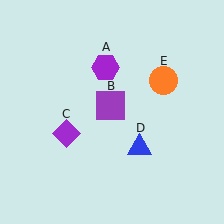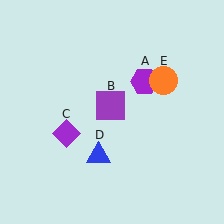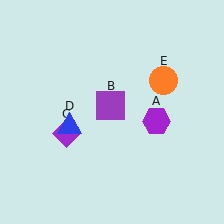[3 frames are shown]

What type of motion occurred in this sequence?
The purple hexagon (object A), blue triangle (object D) rotated clockwise around the center of the scene.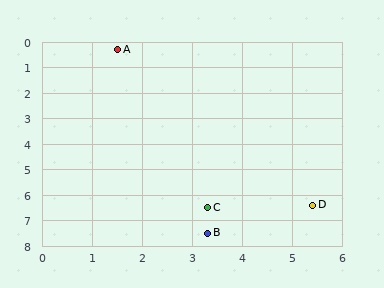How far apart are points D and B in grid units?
Points D and B are about 2.4 grid units apart.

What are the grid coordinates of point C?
Point C is at approximately (3.3, 6.5).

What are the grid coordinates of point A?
Point A is at approximately (1.5, 0.3).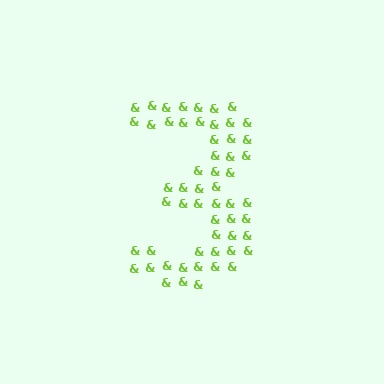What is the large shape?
The large shape is the digit 3.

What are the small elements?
The small elements are ampersands.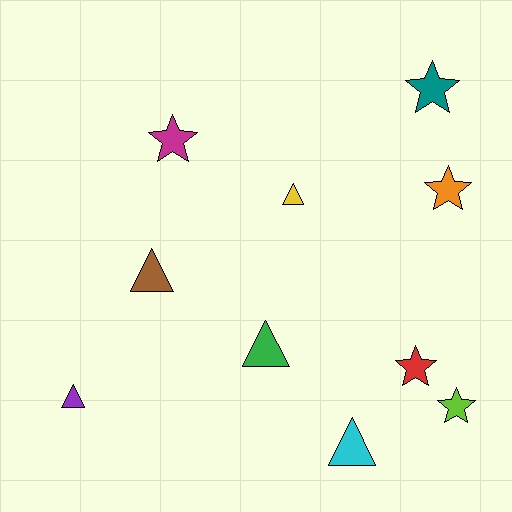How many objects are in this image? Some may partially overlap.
There are 10 objects.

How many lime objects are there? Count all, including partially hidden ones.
There is 1 lime object.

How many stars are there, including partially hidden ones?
There are 5 stars.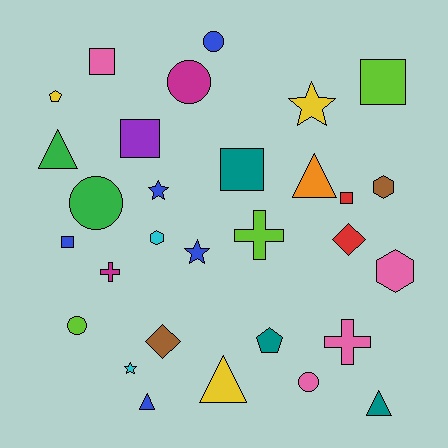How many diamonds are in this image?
There are 2 diamonds.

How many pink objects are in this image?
There are 4 pink objects.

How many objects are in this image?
There are 30 objects.